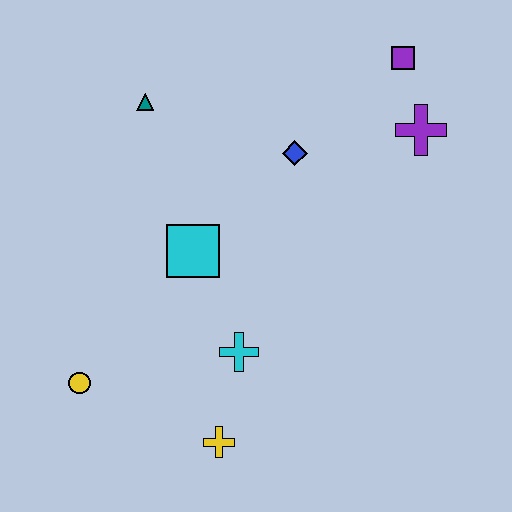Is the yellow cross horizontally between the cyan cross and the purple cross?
No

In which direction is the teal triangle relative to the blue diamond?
The teal triangle is to the left of the blue diamond.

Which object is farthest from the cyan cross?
The purple square is farthest from the cyan cross.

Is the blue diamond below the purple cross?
Yes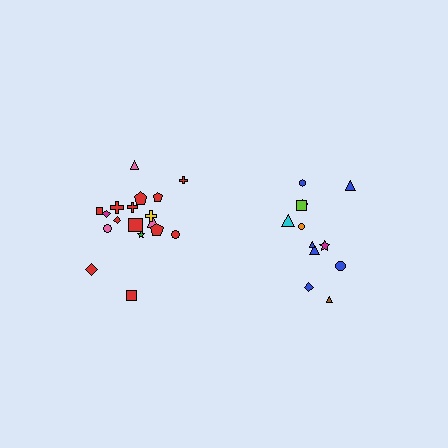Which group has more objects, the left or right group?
The left group.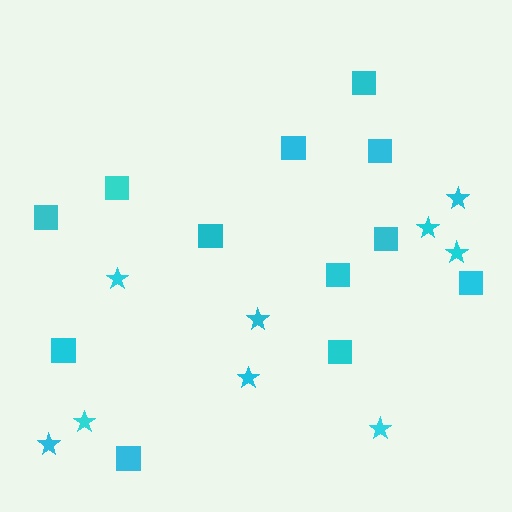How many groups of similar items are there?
There are 2 groups: one group of squares (12) and one group of stars (9).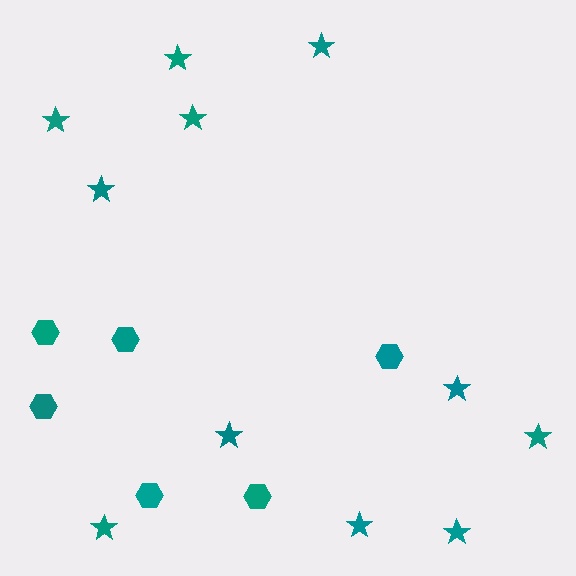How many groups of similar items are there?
There are 2 groups: one group of stars (11) and one group of hexagons (6).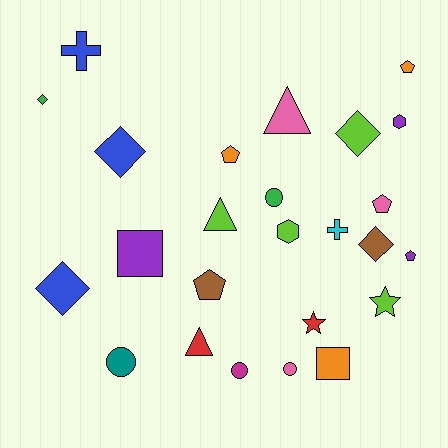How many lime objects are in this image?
There are 4 lime objects.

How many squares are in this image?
There are 2 squares.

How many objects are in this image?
There are 25 objects.